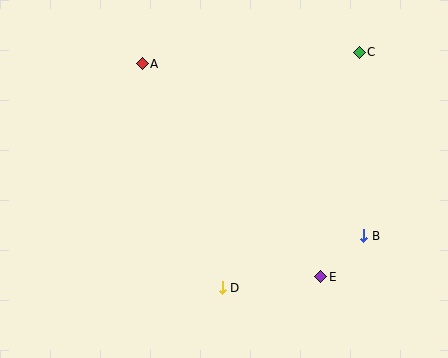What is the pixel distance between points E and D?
The distance between E and D is 99 pixels.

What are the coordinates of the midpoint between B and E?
The midpoint between B and E is at (342, 256).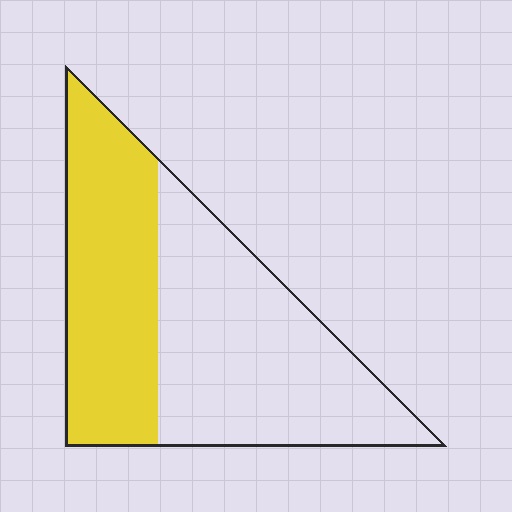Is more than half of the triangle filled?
No.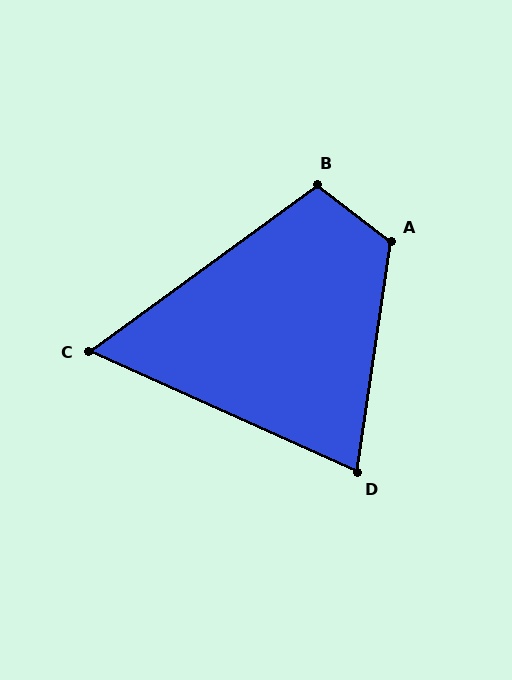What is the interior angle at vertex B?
Approximately 106 degrees (obtuse).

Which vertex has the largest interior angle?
A, at approximately 120 degrees.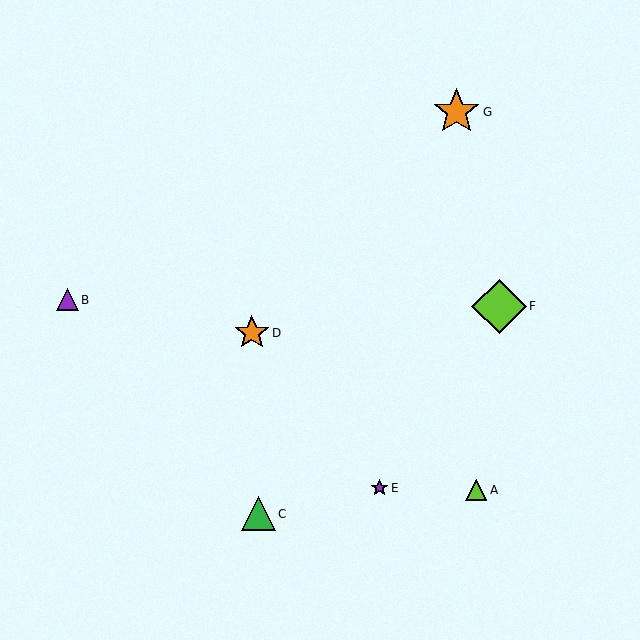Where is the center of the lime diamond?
The center of the lime diamond is at (499, 306).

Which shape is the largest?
The lime diamond (labeled F) is the largest.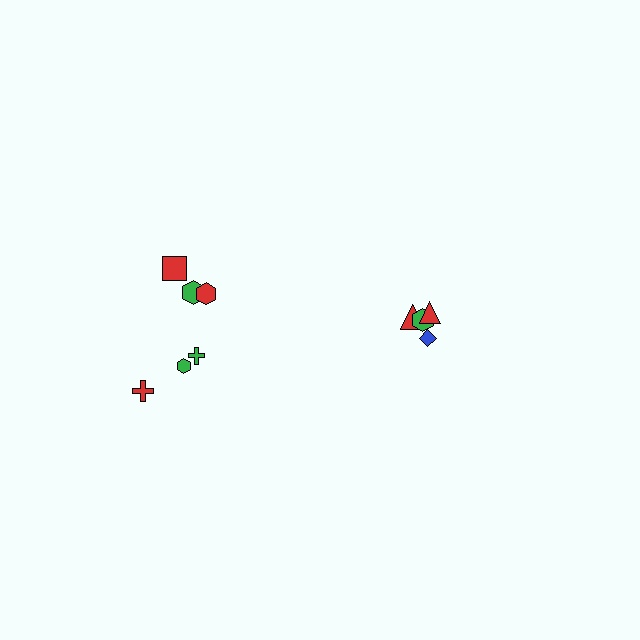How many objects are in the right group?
There are 4 objects.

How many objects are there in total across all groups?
There are 10 objects.